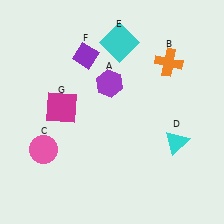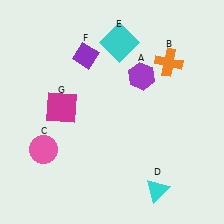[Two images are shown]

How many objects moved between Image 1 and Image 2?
2 objects moved between the two images.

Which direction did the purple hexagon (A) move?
The purple hexagon (A) moved right.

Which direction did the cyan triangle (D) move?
The cyan triangle (D) moved down.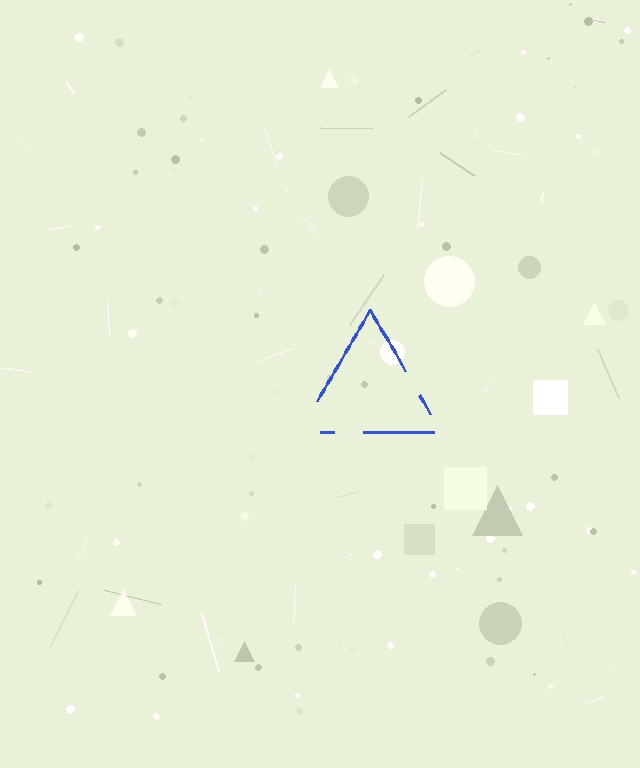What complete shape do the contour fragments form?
The contour fragments form a triangle.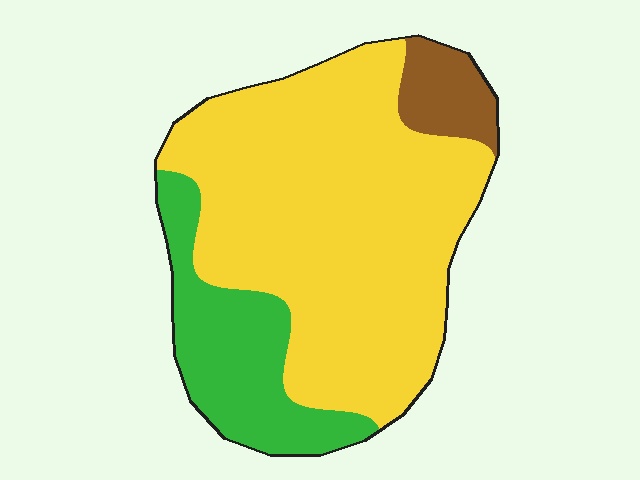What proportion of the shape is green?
Green covers 22% of the shape.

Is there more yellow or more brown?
Yellow.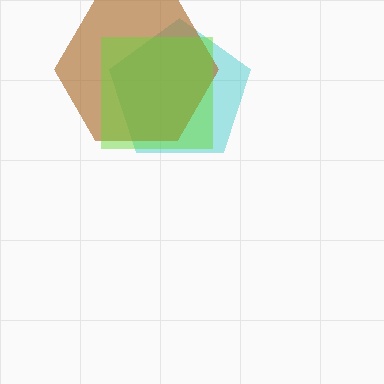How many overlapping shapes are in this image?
There are 3 overlapping shapes in the image.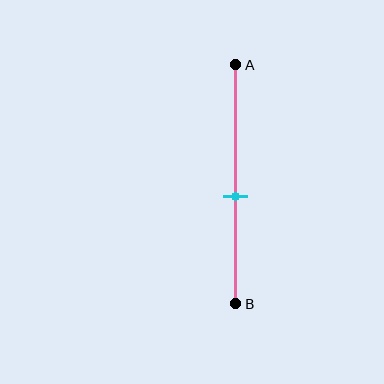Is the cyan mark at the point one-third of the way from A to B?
No, the mark is at about 55% from A, not at the 33% one-third point.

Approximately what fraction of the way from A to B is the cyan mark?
The cyan mark is approximately 55% of the way from A to B.